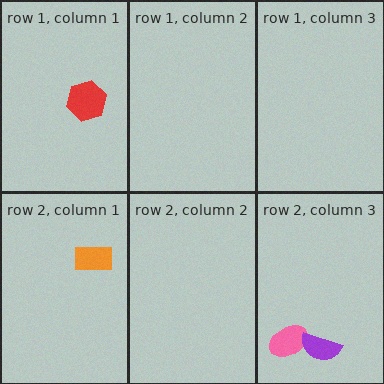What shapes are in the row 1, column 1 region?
The red hexagon.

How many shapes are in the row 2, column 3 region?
2.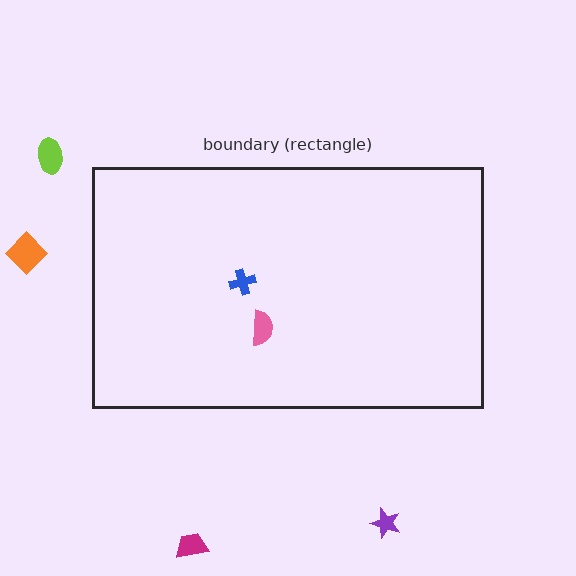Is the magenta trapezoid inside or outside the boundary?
Outside.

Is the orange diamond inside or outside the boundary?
Outside.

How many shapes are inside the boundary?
2 inside, 4 outside.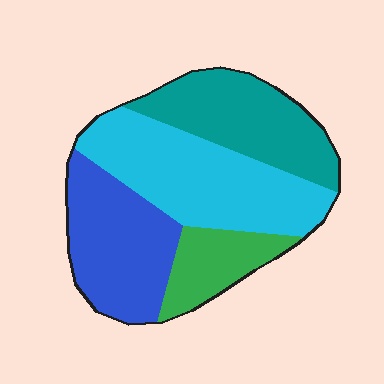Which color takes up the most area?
Cyan, at roughly 35%.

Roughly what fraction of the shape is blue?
Blue covers 27% of the shape.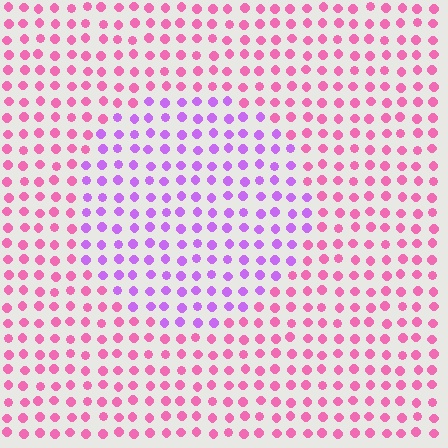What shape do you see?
I see a circle.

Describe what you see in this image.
The image is filled with small pink elements in a uniform arrangement. A circle-shaped region is visible where the elements are tinted to a slightly different hue, forming a subtle color boundary.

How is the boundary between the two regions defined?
The boundary is defined purely by a slight shift in hue (about 46 degrees). Spacing, size, and orientation are identical on both sides.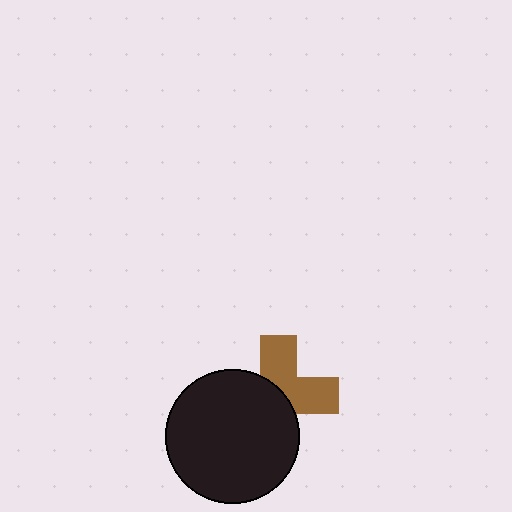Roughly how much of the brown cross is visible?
About half of it is visible (roughly 47%).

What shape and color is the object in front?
The object in front is a black circle.